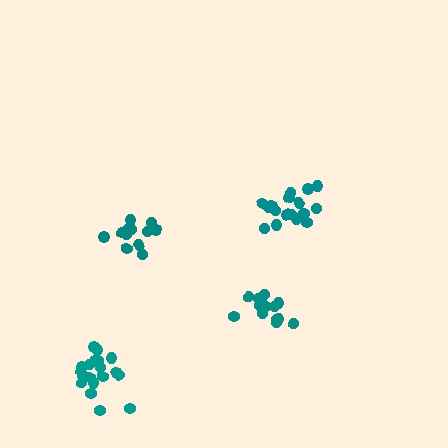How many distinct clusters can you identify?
There are 4 distinct clusters.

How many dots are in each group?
Group 1: 14 dots, Group 2: 18 dots, Group 3: 13 dots, Group 4: 19 dots (64 total).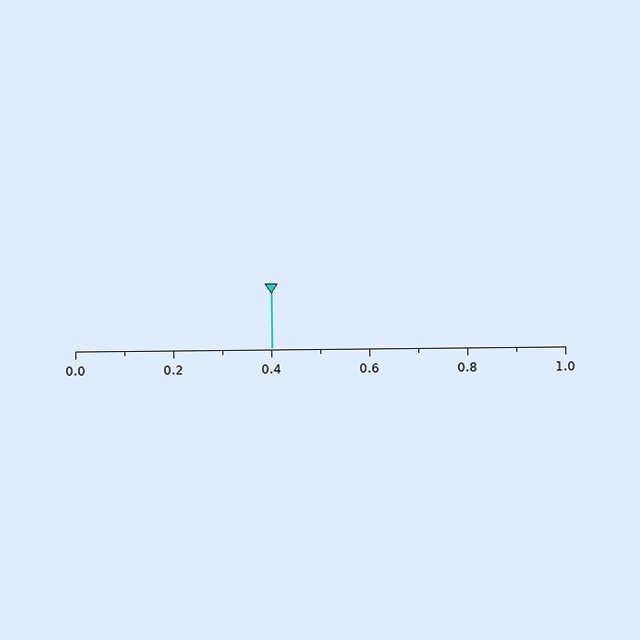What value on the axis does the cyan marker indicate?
The marker indicates approximately 0.4.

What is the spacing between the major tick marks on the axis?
The major ticks are spaced 0.2 apart.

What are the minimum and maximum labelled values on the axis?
The axis runs from 0.0 to 1.0.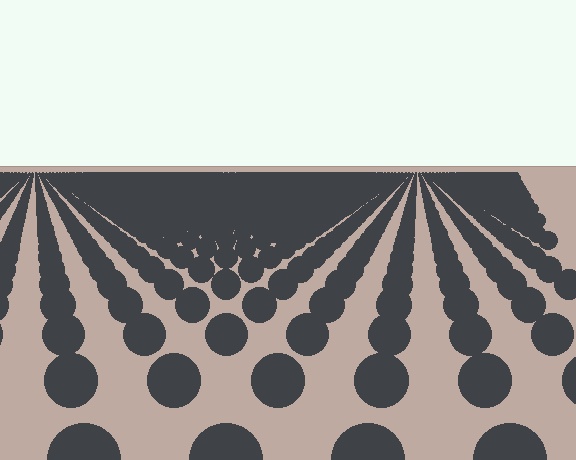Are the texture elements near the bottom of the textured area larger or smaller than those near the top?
Larger. Near the bottom, elements are closer to the viewer and appear at a bigger on-screen size.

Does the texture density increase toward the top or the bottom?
Density increases toward the top.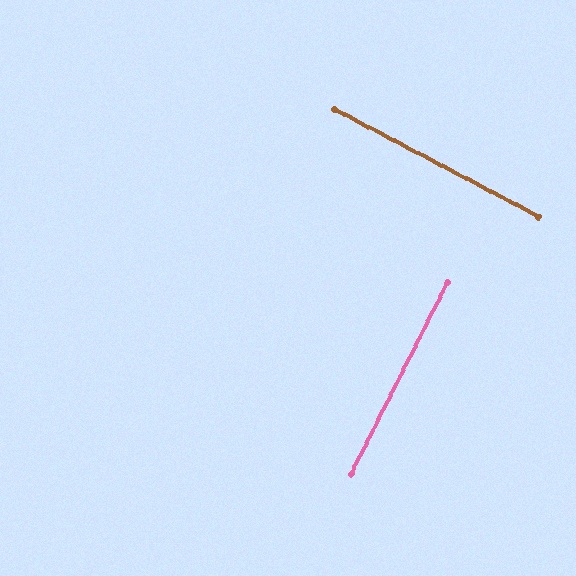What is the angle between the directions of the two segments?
Approximately 89 degrees.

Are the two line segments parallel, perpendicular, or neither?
Perpendicular — they meet at approximately 89°.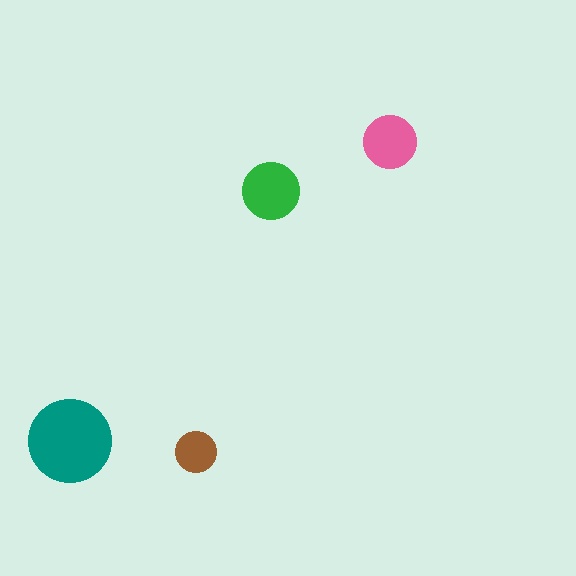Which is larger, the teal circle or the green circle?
The teal one.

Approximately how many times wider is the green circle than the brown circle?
About 1.5 times wider.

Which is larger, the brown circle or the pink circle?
The pink one.